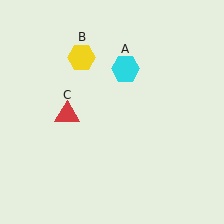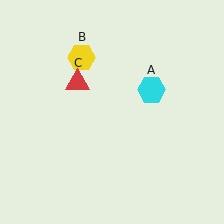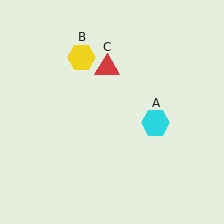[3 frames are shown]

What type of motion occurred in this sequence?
The cyan hexagon (object A), red triangle (object C) rotated clockwise around the center of the scene.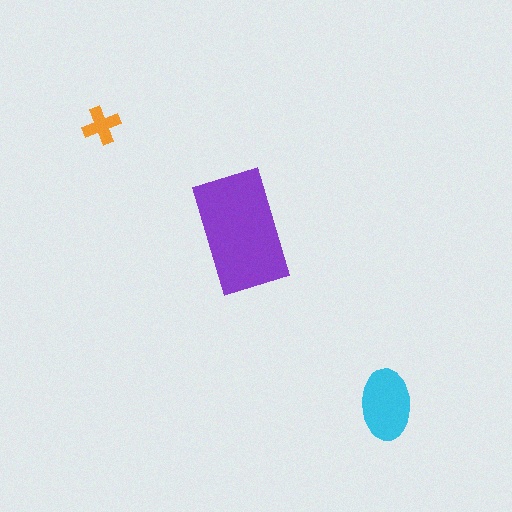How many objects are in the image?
There are 3 objects in the image.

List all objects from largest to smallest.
The purple rectangle, the cyan ellipse, the orange cross.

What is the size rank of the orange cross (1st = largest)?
3rd.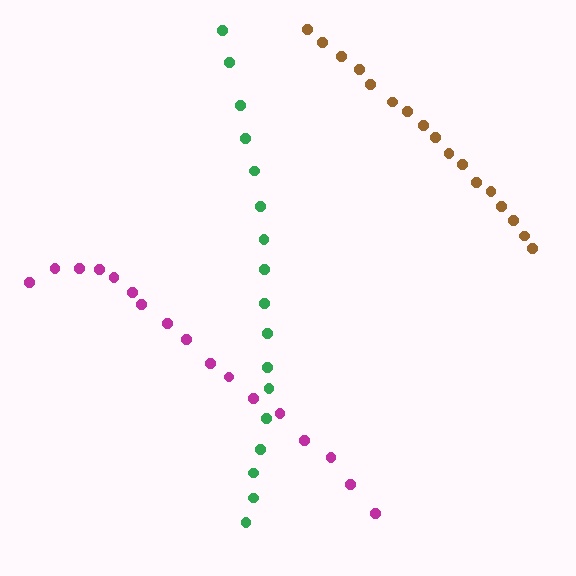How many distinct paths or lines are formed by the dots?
There are 3 distinct paths.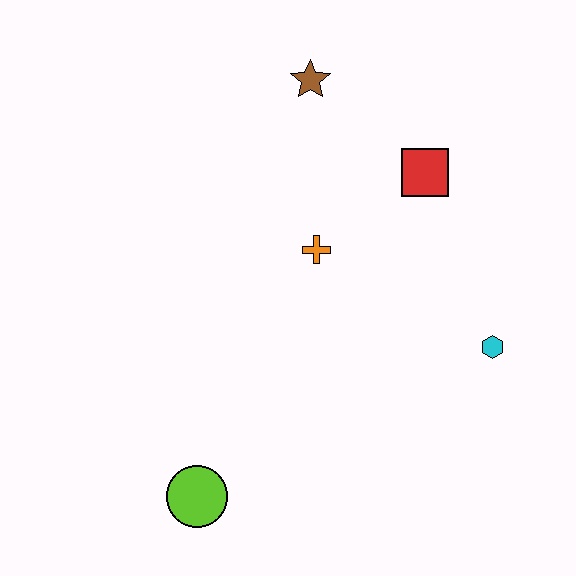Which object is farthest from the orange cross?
The lime circle is farthest from the orange cross.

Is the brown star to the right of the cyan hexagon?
No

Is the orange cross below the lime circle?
No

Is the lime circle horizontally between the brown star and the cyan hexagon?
No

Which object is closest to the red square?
The orange cross is closest to the red square.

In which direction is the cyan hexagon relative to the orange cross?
The cyan hexagon is to the right of the orange cross.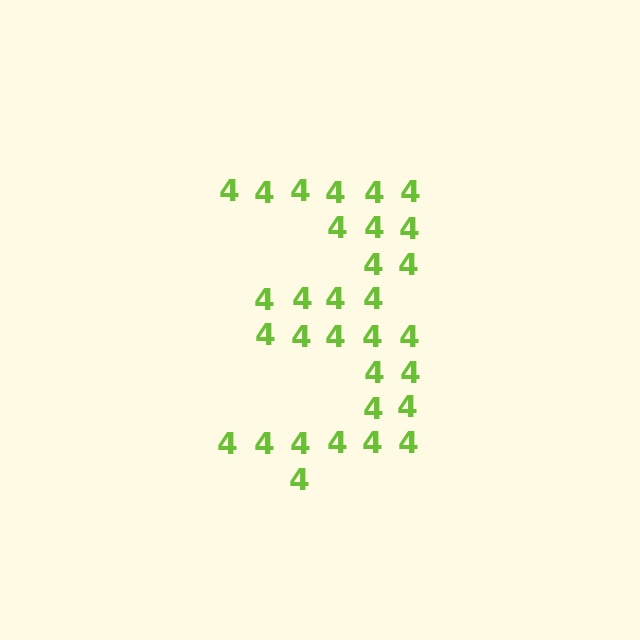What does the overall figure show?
The overall figure shows the digit 3.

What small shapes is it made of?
It is made of small digit 4's.